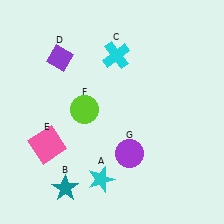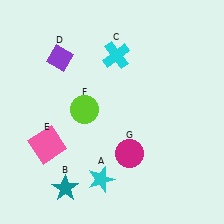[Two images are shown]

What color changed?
The circle (G) changed from purple in Image 1 to magenta in Image 2.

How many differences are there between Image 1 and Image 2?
There is 1 difference between the two images.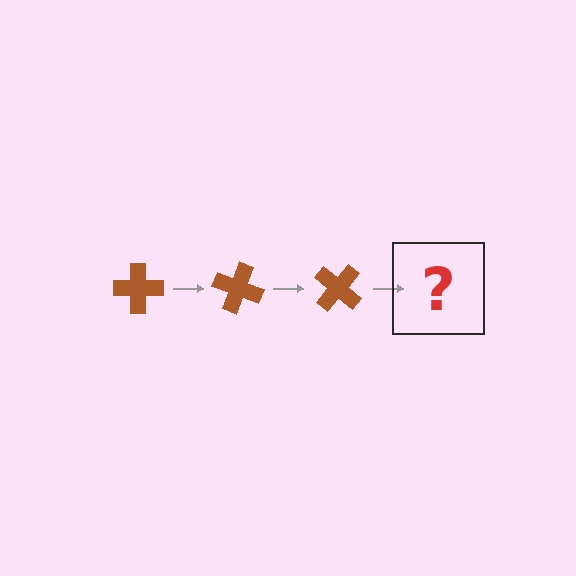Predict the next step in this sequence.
The next step is a brown cross rotated 60 degrees.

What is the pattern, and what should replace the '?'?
The pattern is that the cross rotates 20 degrees each step. The '?' should be a brown cross rotated 60 degrees.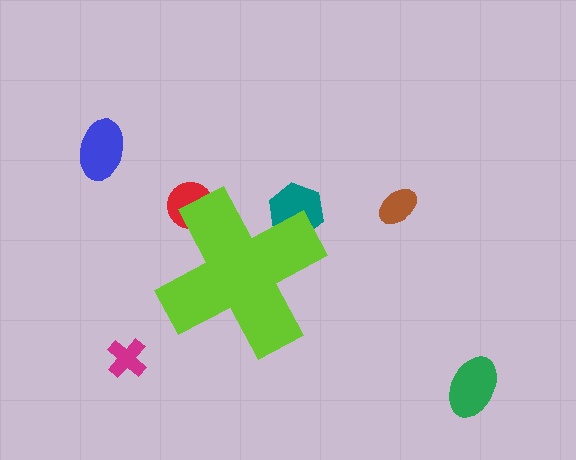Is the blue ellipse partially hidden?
No, the blue ellipse is fully visible.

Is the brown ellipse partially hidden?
No, the brown ellipse is fully visible.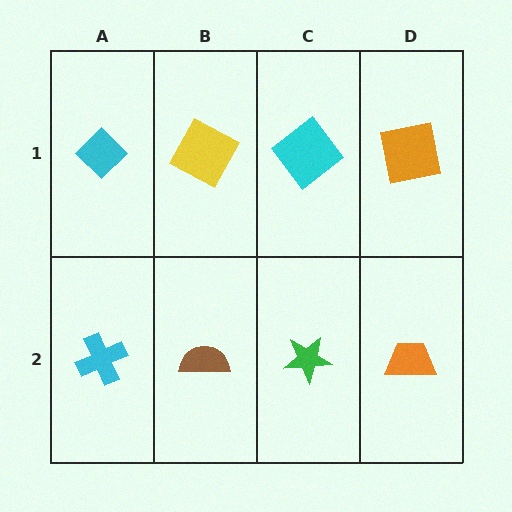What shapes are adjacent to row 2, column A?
A cyan diamond (row 1, column A), a brown semicircle (row 2, column B).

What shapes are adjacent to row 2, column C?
A cyan diamond (row 1, column C), a brown semicircle (row 2, column B), an orange trapezoid (row 2, column D).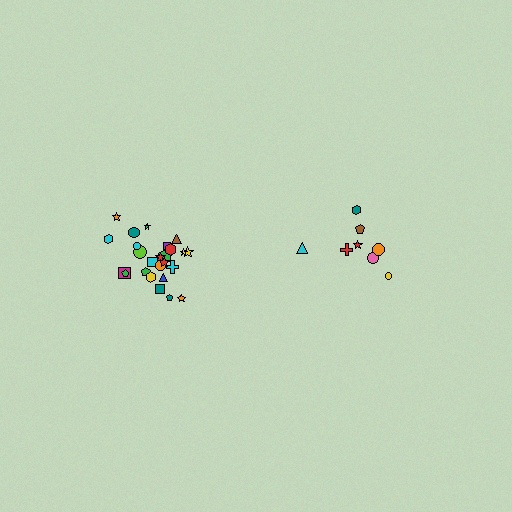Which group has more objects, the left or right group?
The left group.